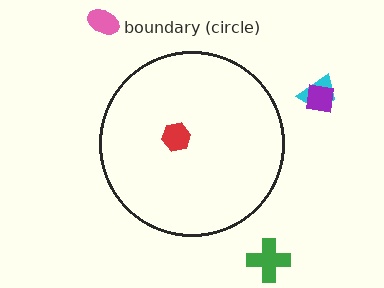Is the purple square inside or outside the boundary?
Outside.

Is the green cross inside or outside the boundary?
Outside.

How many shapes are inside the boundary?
1 inside, 4 outside.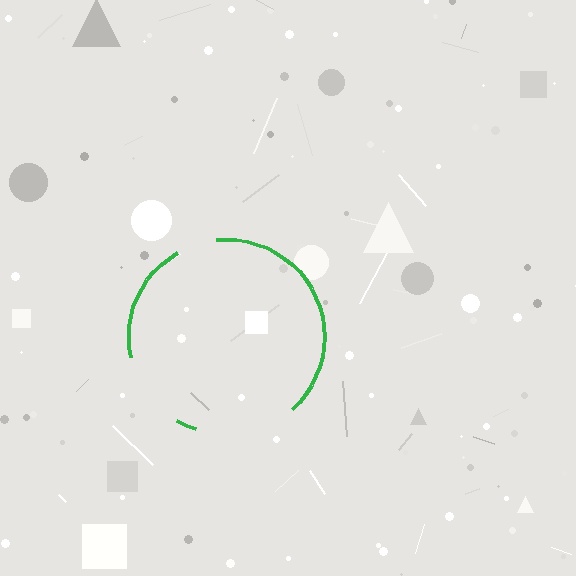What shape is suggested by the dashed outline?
The dashed outline suggests a circle.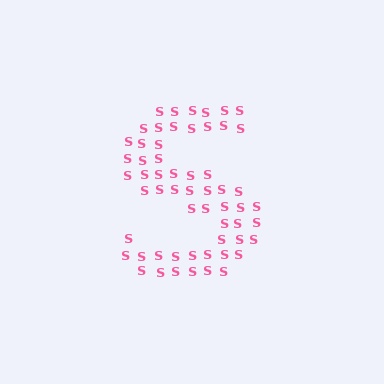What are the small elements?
The small elements are letter S's.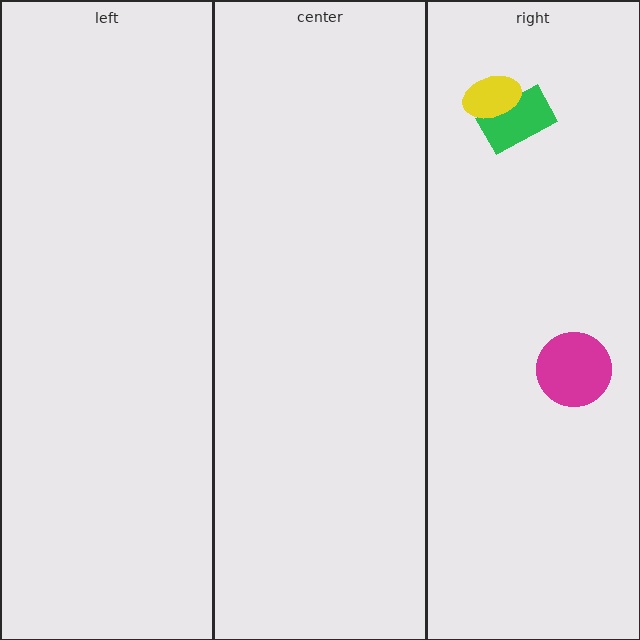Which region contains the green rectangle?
The right region.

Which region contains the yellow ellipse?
The right region.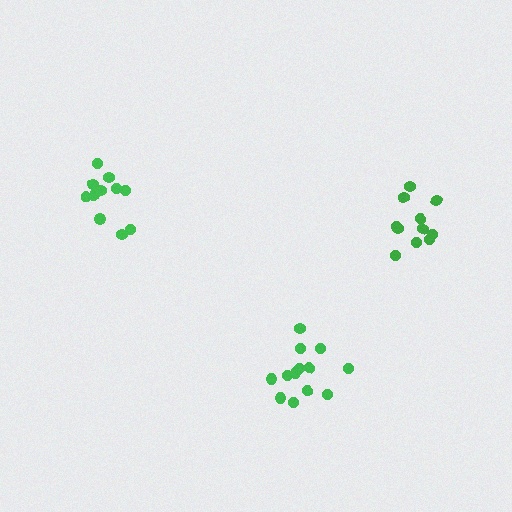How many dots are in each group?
Group 1: 11 dots, Group 2: 11 dots, Group 3: 13 dots (35 total).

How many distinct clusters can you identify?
There are 3 distinct clusters.